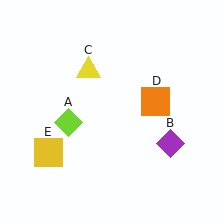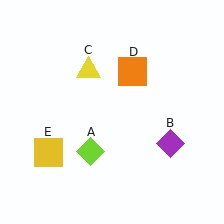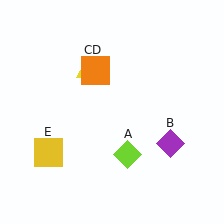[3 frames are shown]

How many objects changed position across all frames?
2 objects changed position: lime diamond (object A), orange square (object D).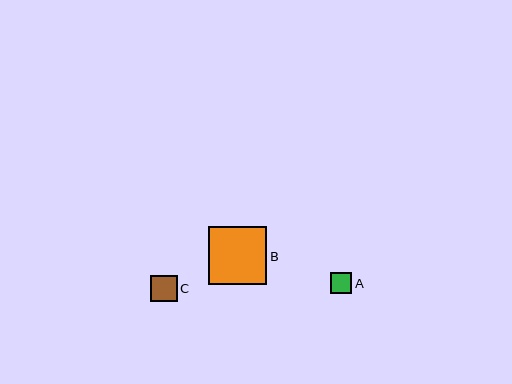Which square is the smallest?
Square A is the smallest with a size of approximately 22 pixels.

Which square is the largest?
Square B is the largest with a size of approximately 58 pixels.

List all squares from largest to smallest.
From largest to smallest: B, C, A.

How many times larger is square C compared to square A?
Square C is approximately 1.2 times the size of square A.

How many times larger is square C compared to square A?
Square C is approximately 1.2 times the size of square A.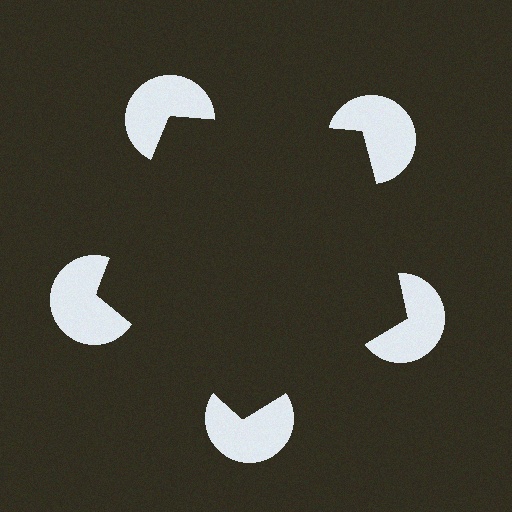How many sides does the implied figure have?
5 sides.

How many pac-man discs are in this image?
There are 5 — one at each vertex of the illusory pentagon.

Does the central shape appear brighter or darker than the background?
It typically appears slightly darker than the background, even though no actual brightness change is drawn.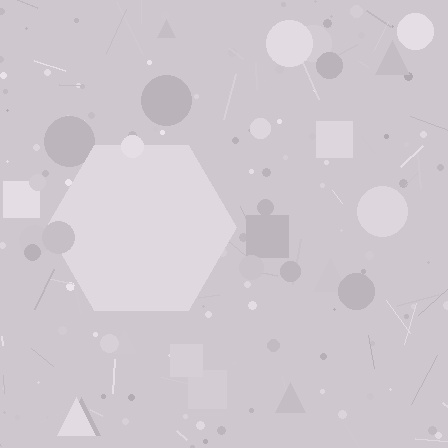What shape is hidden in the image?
A hexagon is hidden in the image.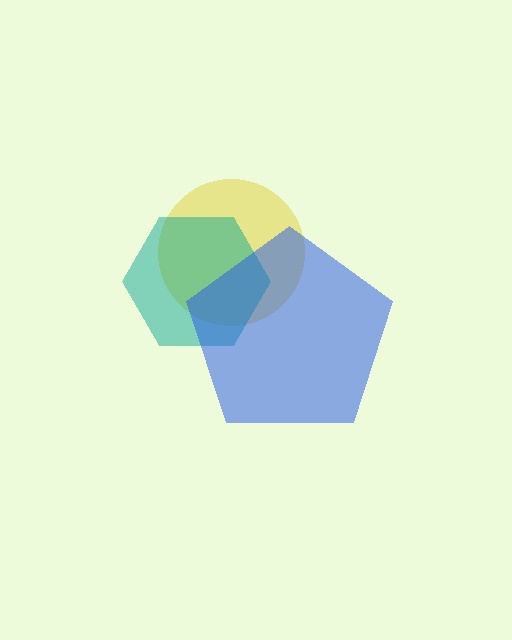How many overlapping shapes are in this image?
There are 3 overlapping shapes in the image.